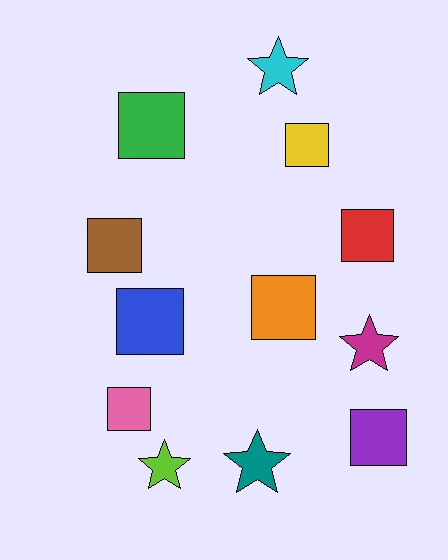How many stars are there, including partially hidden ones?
There are 4 stars.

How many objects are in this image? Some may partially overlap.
There are 12 objects.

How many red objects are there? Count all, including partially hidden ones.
There is 1 red object.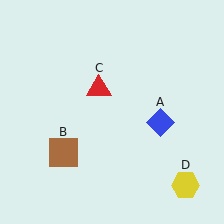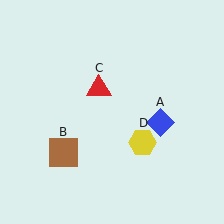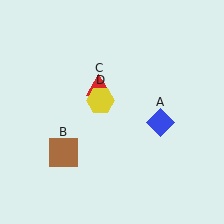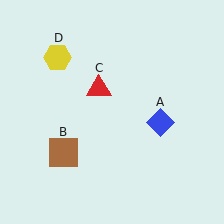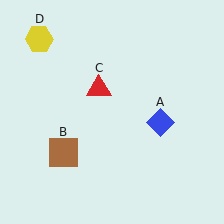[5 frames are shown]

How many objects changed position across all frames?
1 object changed position: yellow hexagon (object D).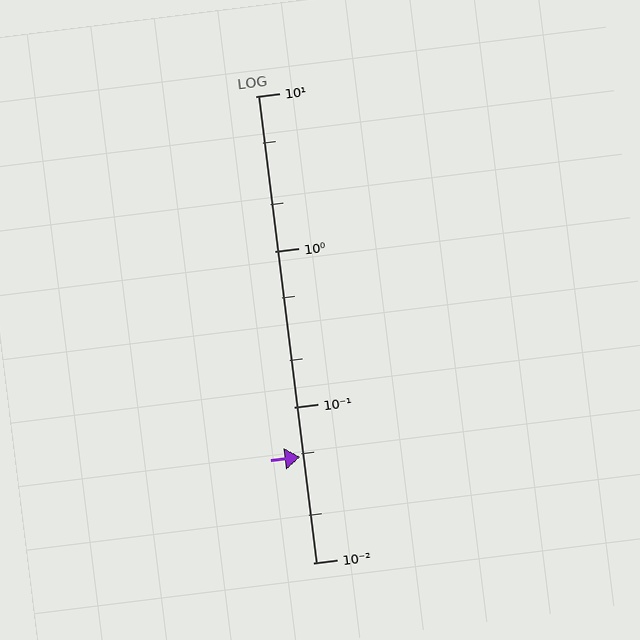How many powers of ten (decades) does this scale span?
The scale spans 3 decades, from 0.01 to 10.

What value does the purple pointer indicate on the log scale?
The pointer indicates approximately 0.048.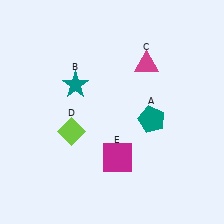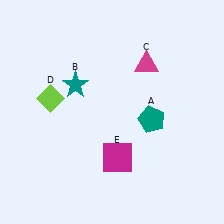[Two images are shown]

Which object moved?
The lime diamond (D) moved up.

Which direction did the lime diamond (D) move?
The lime diamond (D) moved up.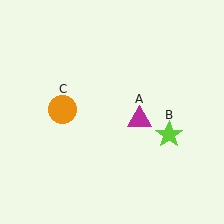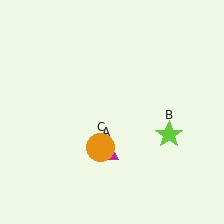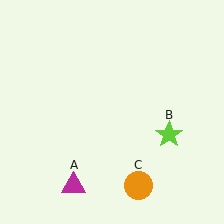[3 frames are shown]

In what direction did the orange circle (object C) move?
The orange circle (object C) moved down and to the right.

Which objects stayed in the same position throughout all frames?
Lime star (object B) remained stationary.